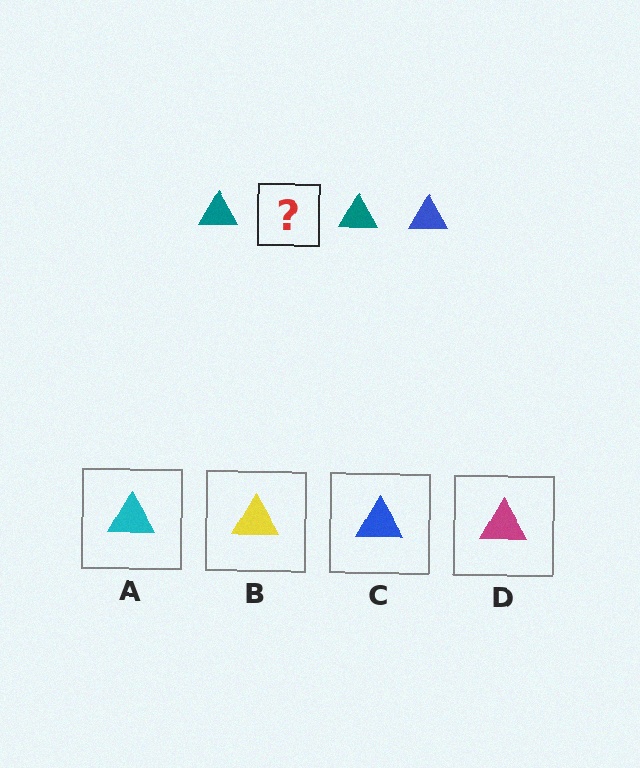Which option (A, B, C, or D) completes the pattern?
C.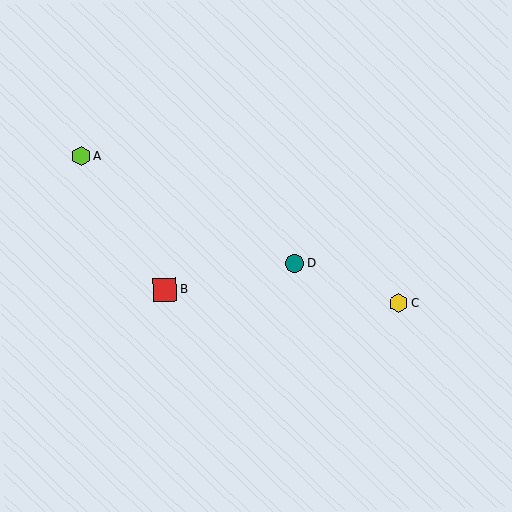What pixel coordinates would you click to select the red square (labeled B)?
Click at (164, 289) to select the red square B.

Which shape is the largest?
The red square (labeled B) is the largest.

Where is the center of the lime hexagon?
The center of the lime hexagon is at (81, 156).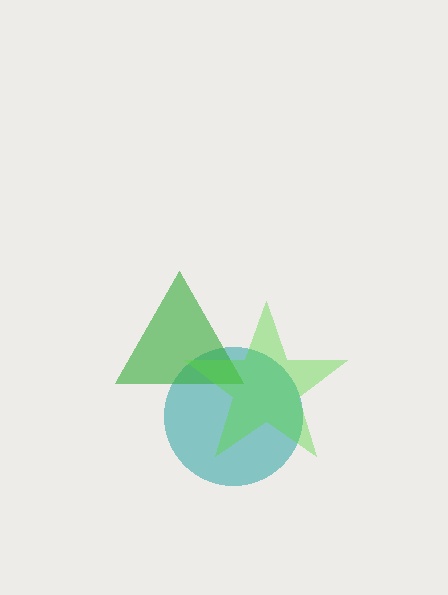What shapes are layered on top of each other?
The layered shapes are: a teal circle, a green triangle, a lime star.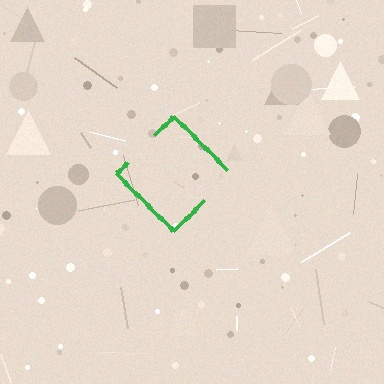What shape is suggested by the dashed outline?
The dashed outline suggests a diamond.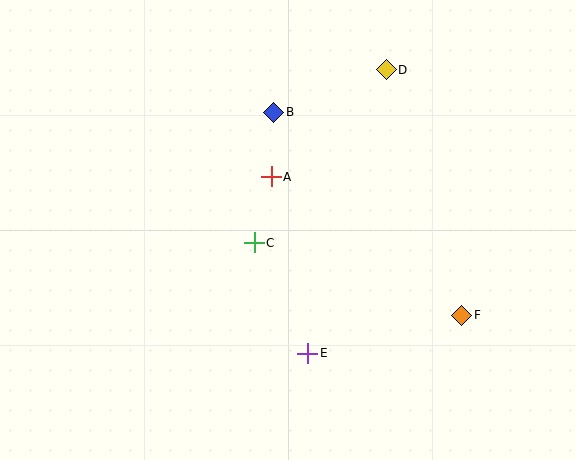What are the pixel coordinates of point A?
Point A is at (271, 177).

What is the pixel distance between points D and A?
The distance between D and A is 157 pixels.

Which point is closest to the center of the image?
Point C at (254, 243) is closest to the center.